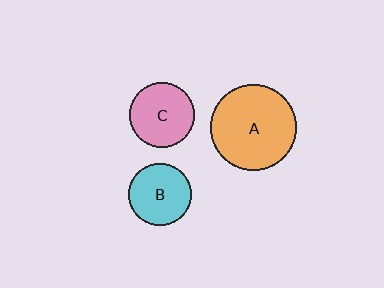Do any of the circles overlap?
No, none of the circles overlap.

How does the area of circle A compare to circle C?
Approximately 1.8 times.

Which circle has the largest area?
Circle A (orange).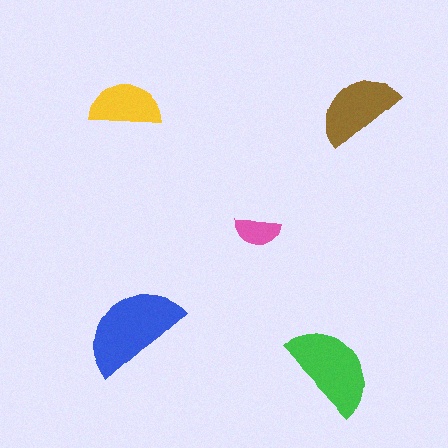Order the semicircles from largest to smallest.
the blue one, the green one, the brown one, the yellow one, the pink one.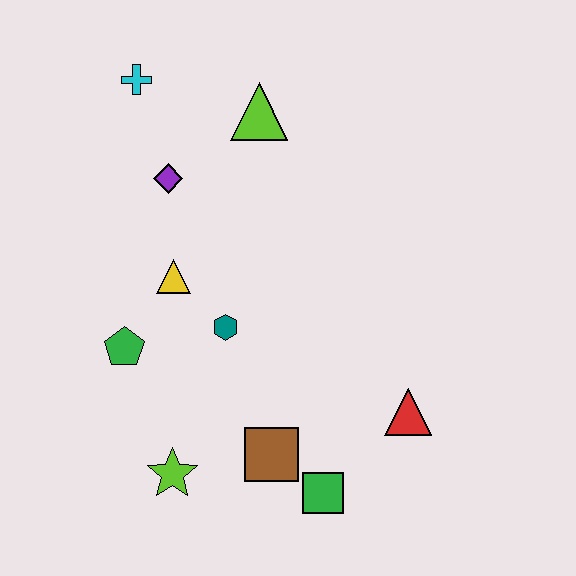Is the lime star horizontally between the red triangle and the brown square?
No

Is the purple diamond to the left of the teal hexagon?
Yes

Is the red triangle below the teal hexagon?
Yes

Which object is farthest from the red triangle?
The cyan cross is farthest from the red triangle.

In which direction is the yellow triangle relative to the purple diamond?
The yellow triangle is below the purple diamond.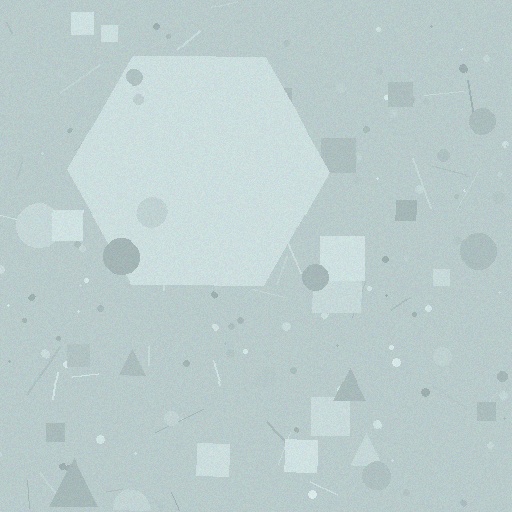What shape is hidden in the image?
A hexagon is hidden in the image.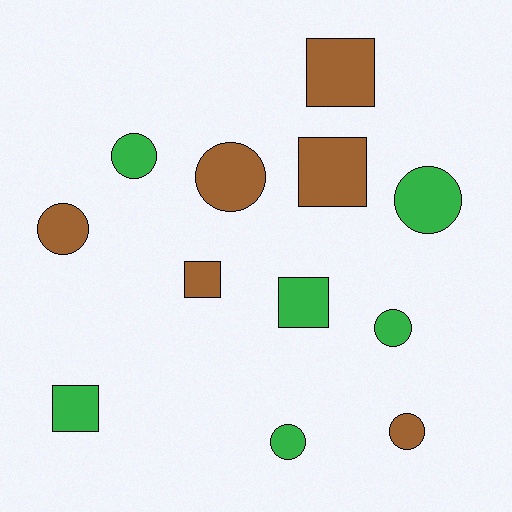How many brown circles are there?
There are 3 brown circles.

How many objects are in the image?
There are 12 objects.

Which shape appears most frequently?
Circle, with 7 objects.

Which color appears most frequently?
Brown, with 6 objects.